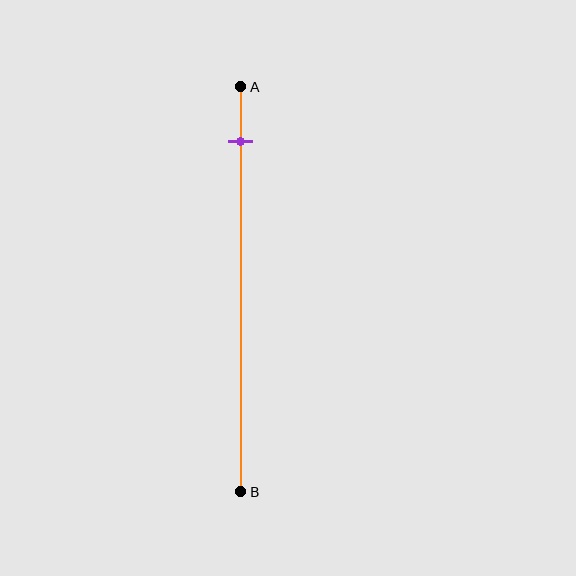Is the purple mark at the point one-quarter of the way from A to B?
No, the mark is at about 15% from A, not at the 25% one-quarter point.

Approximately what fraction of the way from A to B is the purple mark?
The purple mark is approximately 15% of the way from A to B.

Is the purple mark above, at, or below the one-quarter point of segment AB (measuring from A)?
The purple mark is above the one-quarter point of segment AB.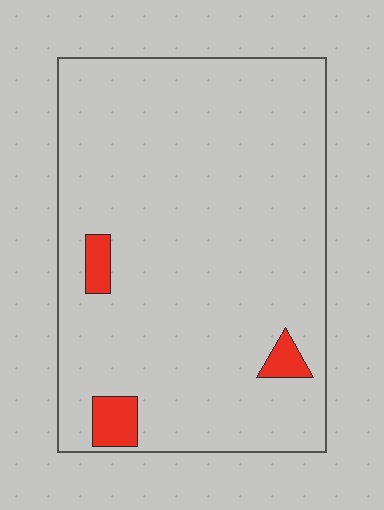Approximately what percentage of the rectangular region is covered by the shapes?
Approximately 5%.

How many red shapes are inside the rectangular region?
3.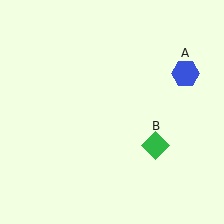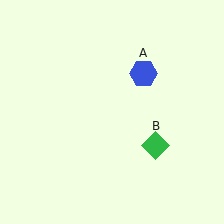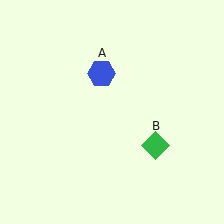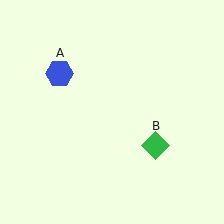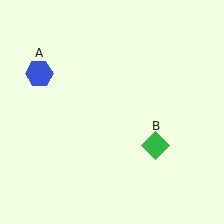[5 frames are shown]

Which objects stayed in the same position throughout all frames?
Green diamond (object B) remained stationary.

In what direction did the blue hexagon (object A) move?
The blue hexagon (object A) moved left.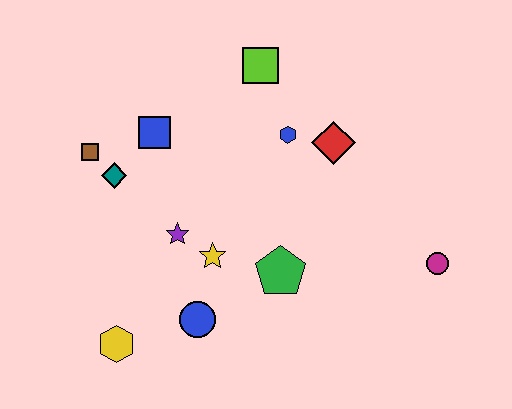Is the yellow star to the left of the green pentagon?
Yes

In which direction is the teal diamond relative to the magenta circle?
The teal diamond is to the left of the magenta circle.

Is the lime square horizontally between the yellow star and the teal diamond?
No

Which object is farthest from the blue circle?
The lime square is farthest from the blue circle.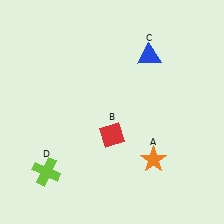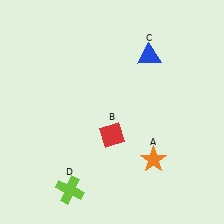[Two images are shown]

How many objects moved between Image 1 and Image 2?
1 object moved between the two images.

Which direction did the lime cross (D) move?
The lime cross (D) moved right.